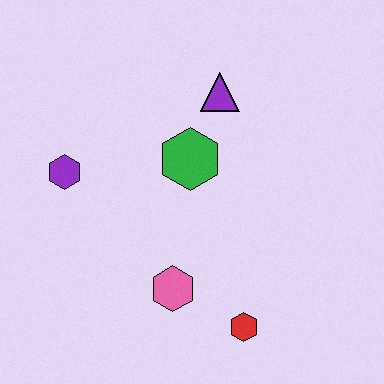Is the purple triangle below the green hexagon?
No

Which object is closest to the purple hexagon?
The green hexagon is closest to the purple hexagon.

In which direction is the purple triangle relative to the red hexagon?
The purple triangle is above the red hexagon.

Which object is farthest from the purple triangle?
The red hexagon is farthest from the purple triangle.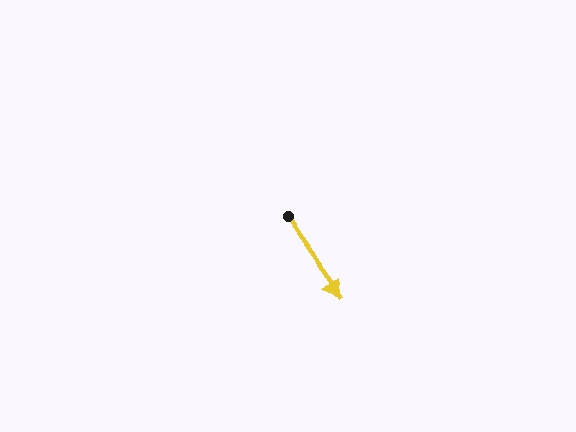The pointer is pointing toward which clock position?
Roughly 5 o'clock.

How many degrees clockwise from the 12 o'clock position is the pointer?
Approximately 145 degrees.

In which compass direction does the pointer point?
Southeast.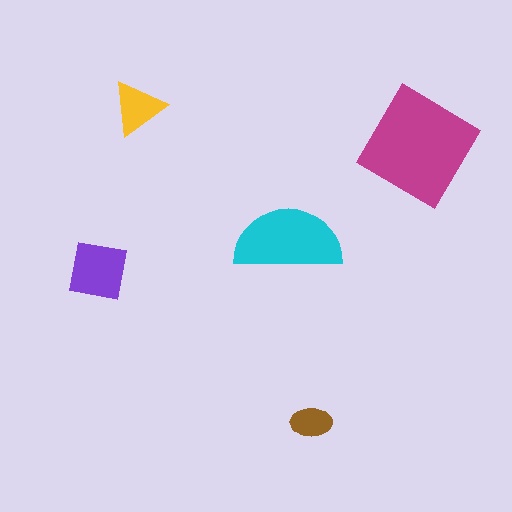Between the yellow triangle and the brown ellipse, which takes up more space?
The yellow triangle.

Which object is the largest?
The magenta diamond.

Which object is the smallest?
The brown ellipse.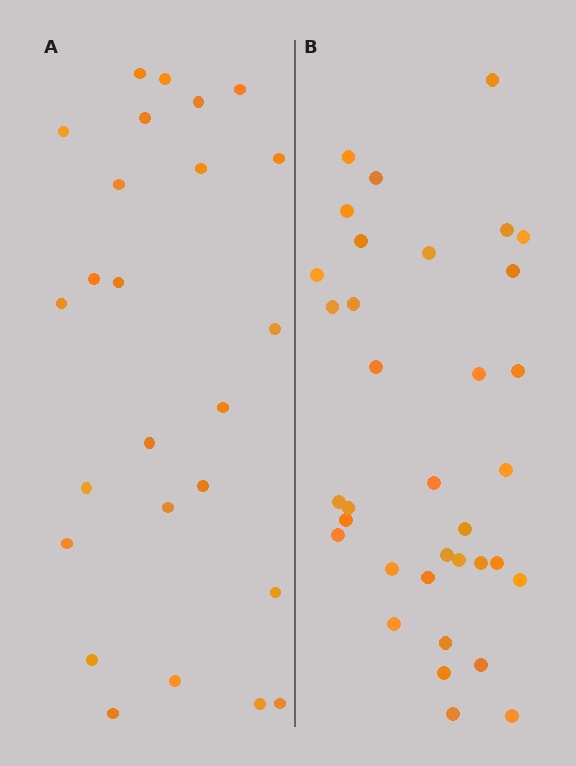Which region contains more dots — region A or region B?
Region B (the right region) has more dots.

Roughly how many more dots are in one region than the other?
Region B has roughly 10 or so more dots than region A.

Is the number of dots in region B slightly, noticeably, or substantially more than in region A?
Region B has noticeably more, but not dramatically so. The ratio is roughly 1.4 to 1.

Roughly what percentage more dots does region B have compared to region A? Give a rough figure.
About 40% more.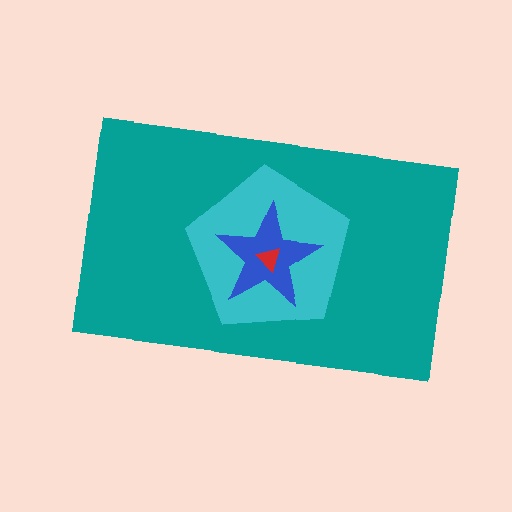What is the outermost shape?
The teal rectangle.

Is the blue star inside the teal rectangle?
Yes.